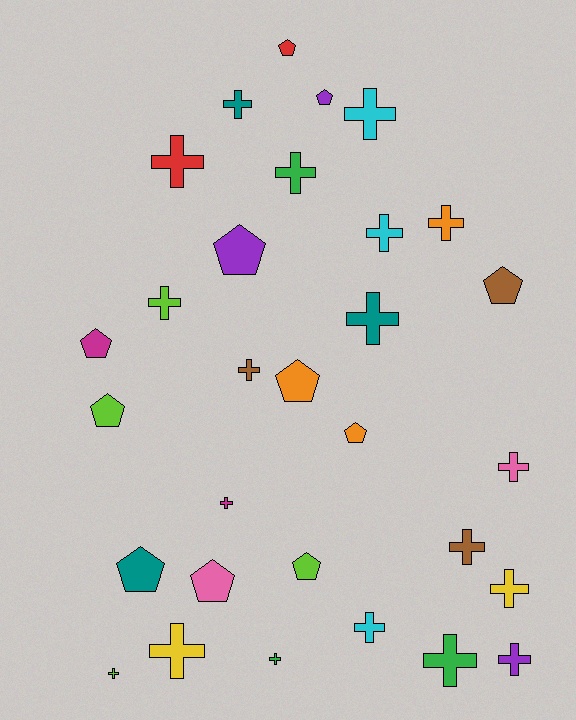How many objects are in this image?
There are 30 objects.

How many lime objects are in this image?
There are 4 lime objects.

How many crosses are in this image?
There are 19 crosses.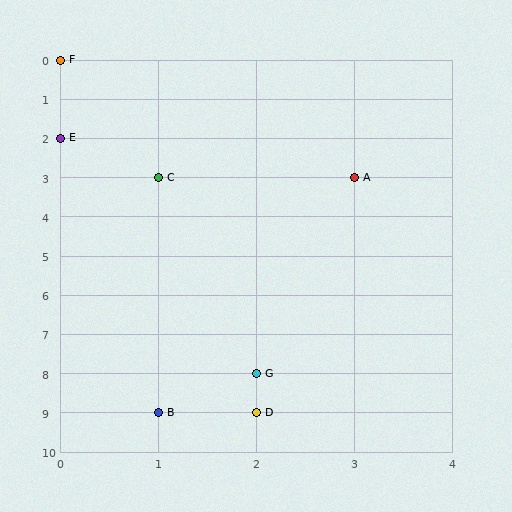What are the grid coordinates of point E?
Point E is at grid coordinates (0, 2).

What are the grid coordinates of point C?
Point C is at grid coordinates (1, 3).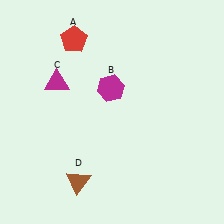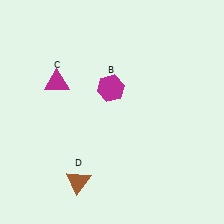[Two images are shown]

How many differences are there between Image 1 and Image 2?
There is 1 difference between the two images.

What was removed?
The red pentagon (A) was removed in Image 2.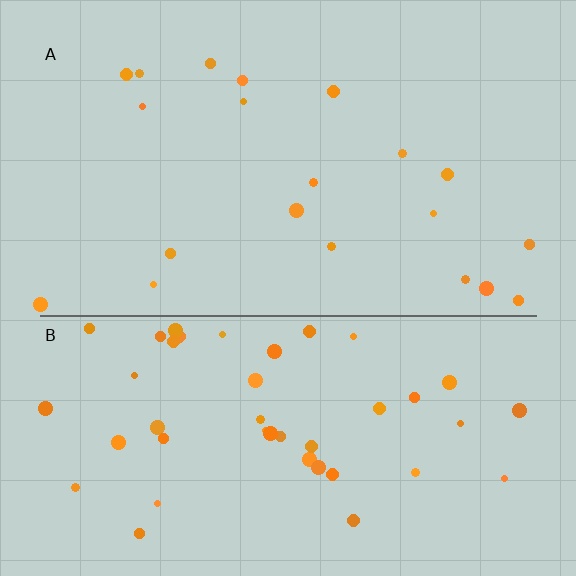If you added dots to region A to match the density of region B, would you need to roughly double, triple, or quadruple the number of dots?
Approximately double.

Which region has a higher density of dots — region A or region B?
B (the bottom).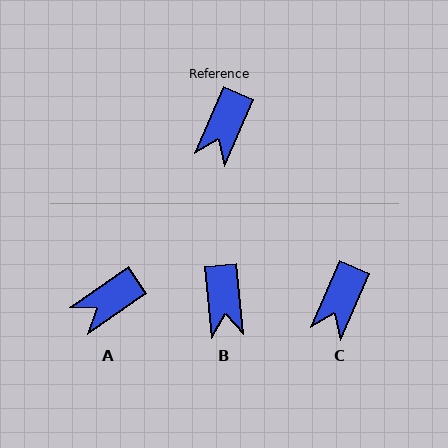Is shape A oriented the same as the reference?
No, it is off by about 32 degrees.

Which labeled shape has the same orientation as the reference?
C.